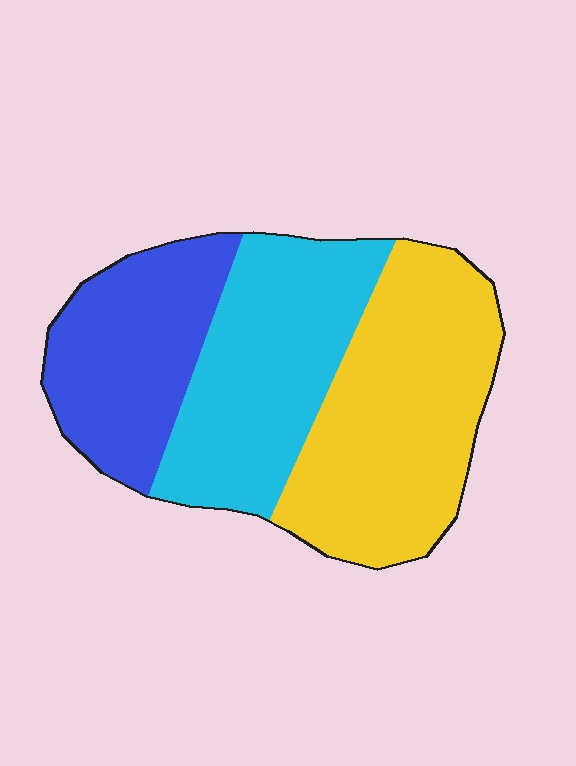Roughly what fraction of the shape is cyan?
Cyan takes up about one third (1/3) of the shape.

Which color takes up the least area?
Blue, at roughly 25%.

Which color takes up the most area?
Yellow, at roughly 40%.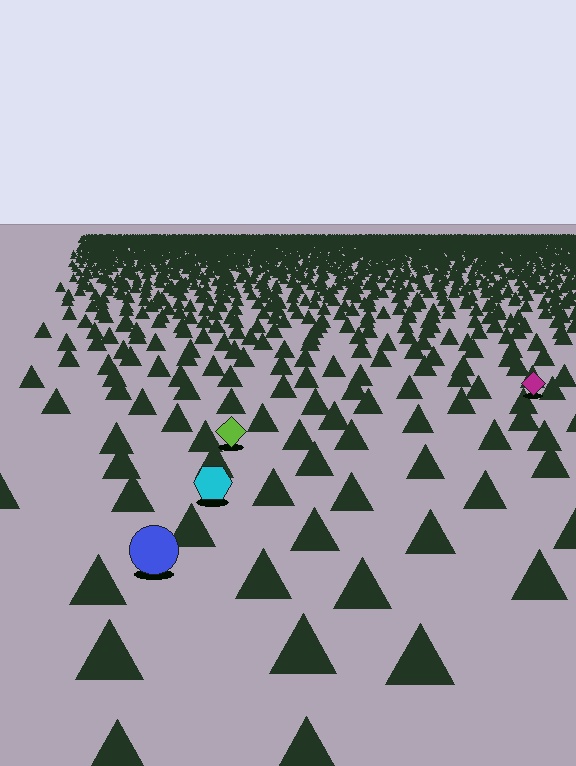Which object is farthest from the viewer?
The magenta diamond is farthest from the viewer. It appears smaller and the ground texture around it is denser.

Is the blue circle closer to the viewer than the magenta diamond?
Yes. The blue circle is closer — you can tell from the texture gradient: the ground texture is coarser near it.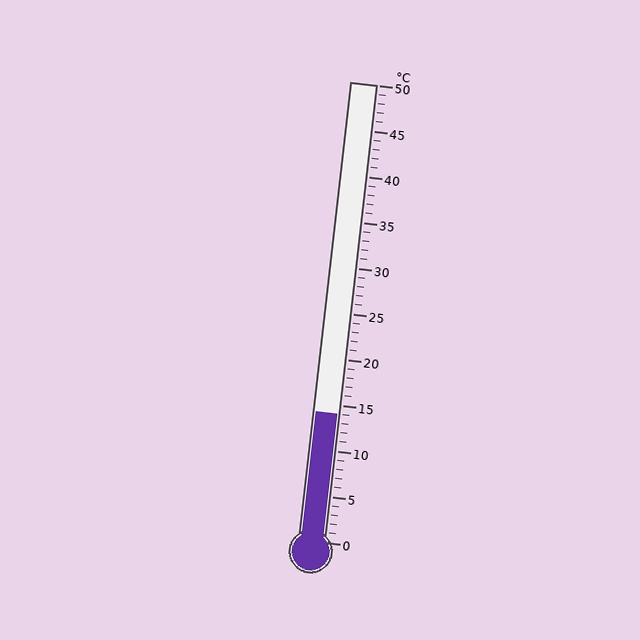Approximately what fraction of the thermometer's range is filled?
The thermometer is filled to approximately 30% of its range.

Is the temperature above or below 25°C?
The temperature is below 25°C.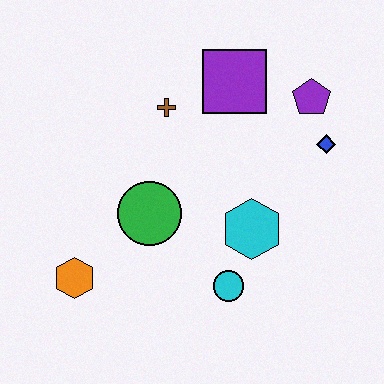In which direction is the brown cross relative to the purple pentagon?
The brown cross is to the left of the purple pentagon.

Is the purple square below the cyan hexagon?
No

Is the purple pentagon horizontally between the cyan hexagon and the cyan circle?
No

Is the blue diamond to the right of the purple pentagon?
Yes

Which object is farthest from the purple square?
The orange hexagon is farthest from the purple square.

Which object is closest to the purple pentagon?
The blue diamond is closest to the purple pentagon.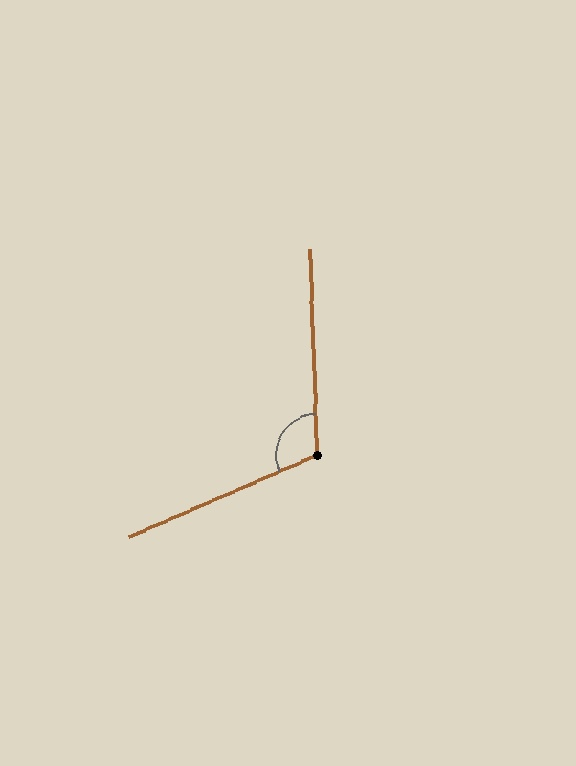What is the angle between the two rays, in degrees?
Approximately 112 degrees.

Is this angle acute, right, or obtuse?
It is obtuse.